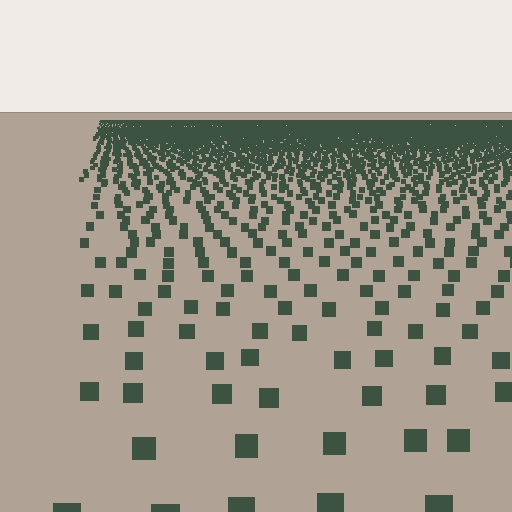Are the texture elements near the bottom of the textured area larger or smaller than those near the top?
Larger. Near the bottom, elements are closer to the viewer and appear at a bigger on-screen size.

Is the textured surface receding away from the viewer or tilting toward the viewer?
The surface is receding away from the viewer. Texture elements get smaller and denser toward the top.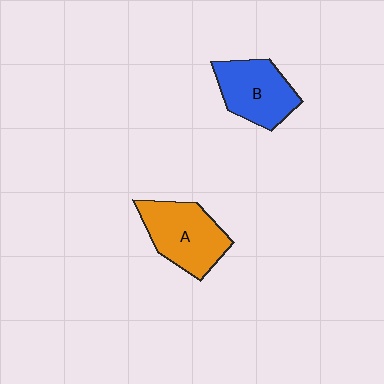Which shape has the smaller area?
Shape B (blue).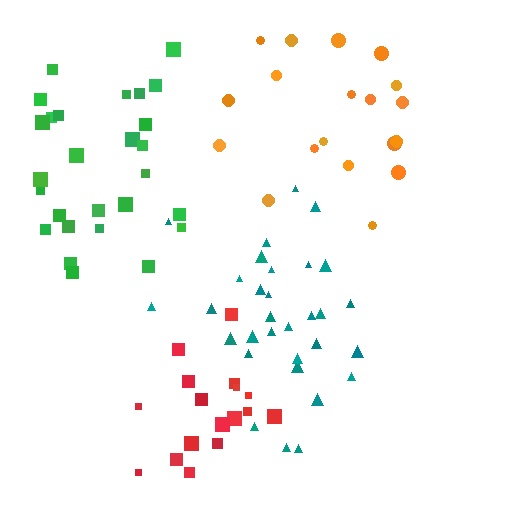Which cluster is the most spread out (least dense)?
Orange.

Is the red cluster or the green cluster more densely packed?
Red.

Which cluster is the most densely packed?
Teal.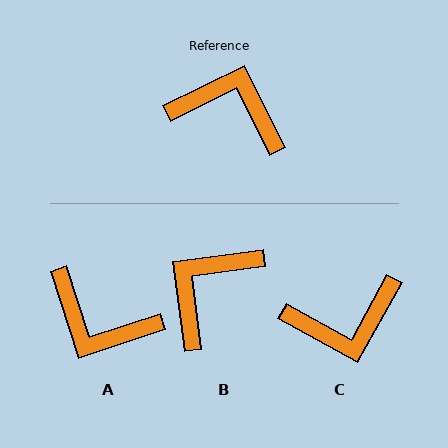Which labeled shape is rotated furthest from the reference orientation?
A, about 172 degrees away.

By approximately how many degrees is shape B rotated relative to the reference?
Approximately 71 degrees counter-clockwise.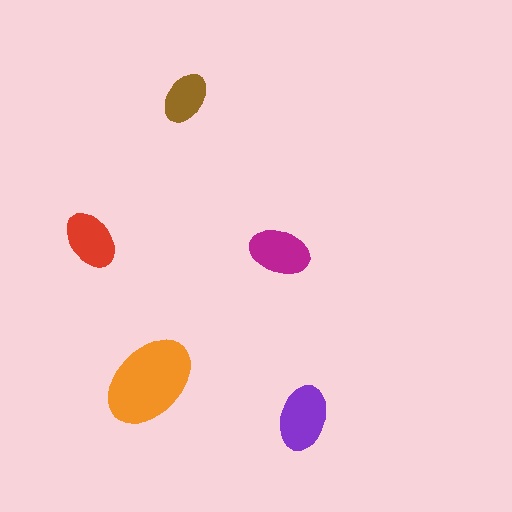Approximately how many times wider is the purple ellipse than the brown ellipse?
About 1.5 times wider.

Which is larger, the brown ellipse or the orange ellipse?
The orange one.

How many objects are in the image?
There are 5 objects in the image.